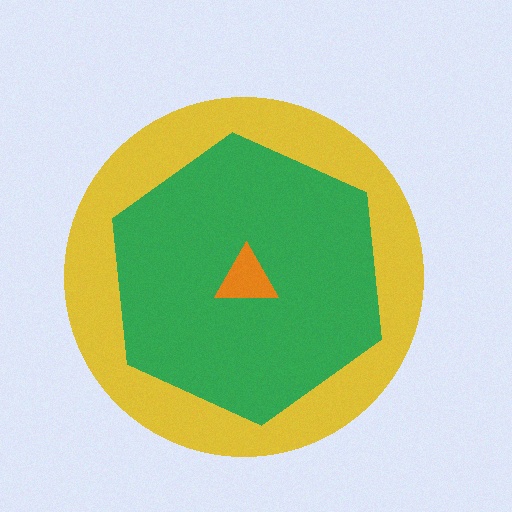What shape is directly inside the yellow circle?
The green hexagon.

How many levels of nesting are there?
3.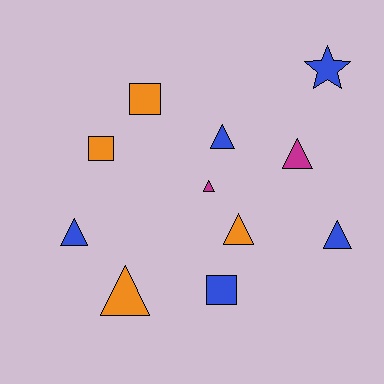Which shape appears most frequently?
Triangle, with 7 objects.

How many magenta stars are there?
There are no magenta stars.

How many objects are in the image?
There are 11 objects.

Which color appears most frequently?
Blue, with 5 objects.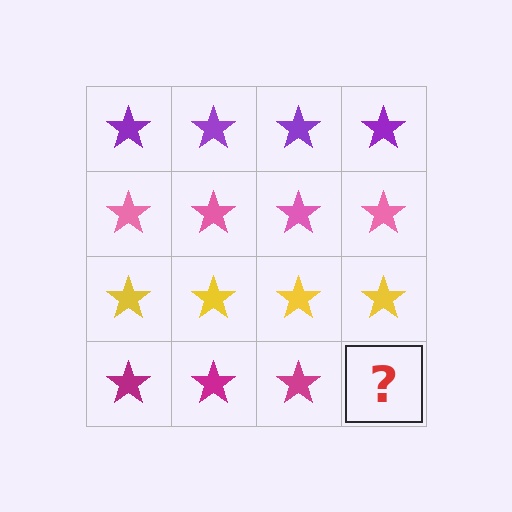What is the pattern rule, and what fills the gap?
The rule is that each row has a consistent color. The gap should be filled with a magenta star.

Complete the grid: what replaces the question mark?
The question mark should be replaced with a magenta star.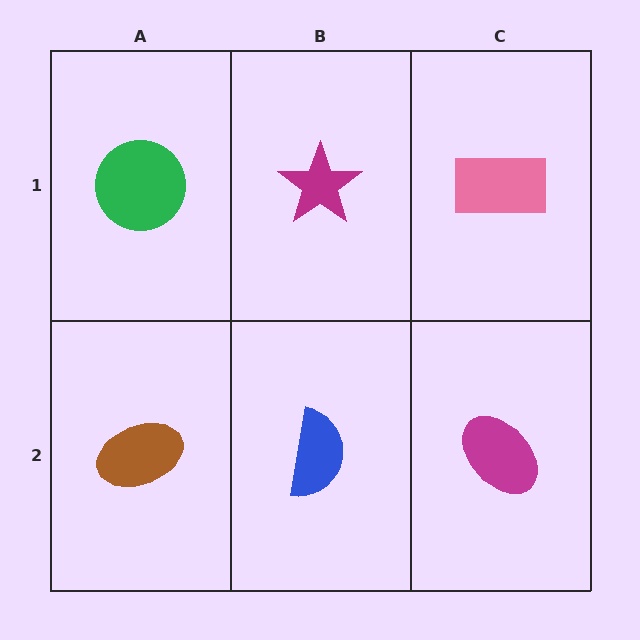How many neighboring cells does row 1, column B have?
3.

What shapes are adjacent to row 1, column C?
A magenta ellipse (row 2, column C), a magenta star (row 1, column B).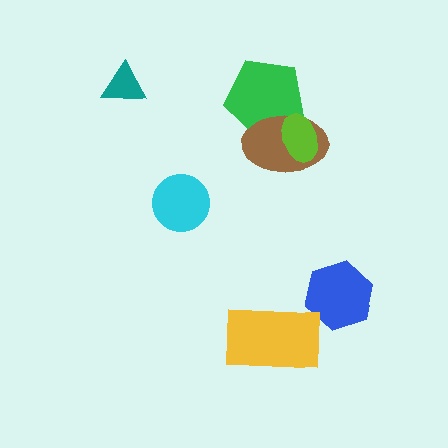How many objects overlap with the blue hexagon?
0 objects overlap with the blue hexagon.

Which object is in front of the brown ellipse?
The lime ellipse is in front of the brown ellipse.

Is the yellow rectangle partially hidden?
No, no other shape covers it.